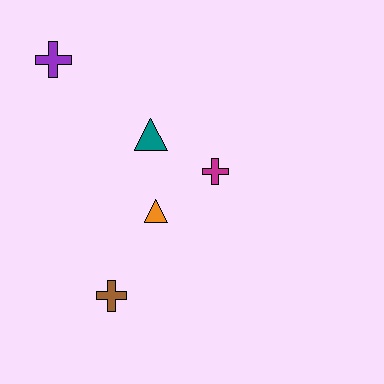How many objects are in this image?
There are 5 objects.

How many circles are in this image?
There are no circles.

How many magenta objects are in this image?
There is 1 magenta object.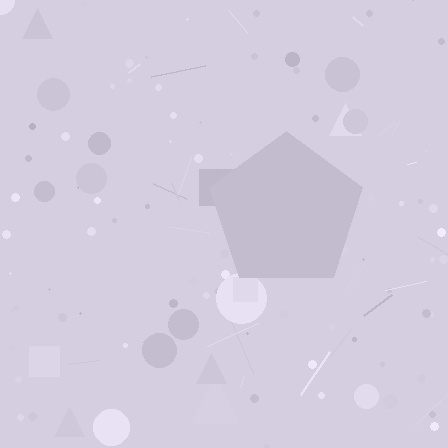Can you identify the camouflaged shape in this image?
The camouflaged shape is a pentagon.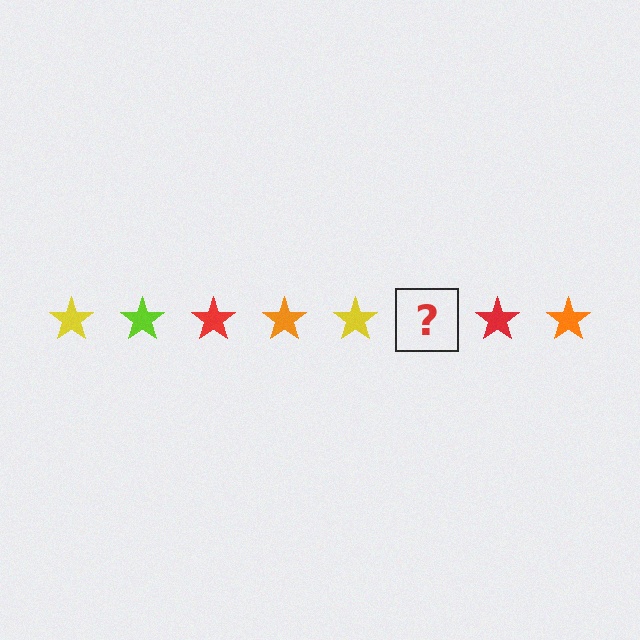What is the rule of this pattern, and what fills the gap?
The rule is that the pattern cycles through yellow, lime, red, orange stars. The gap should be filled with a lime star.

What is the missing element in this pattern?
The missing element is a lime star.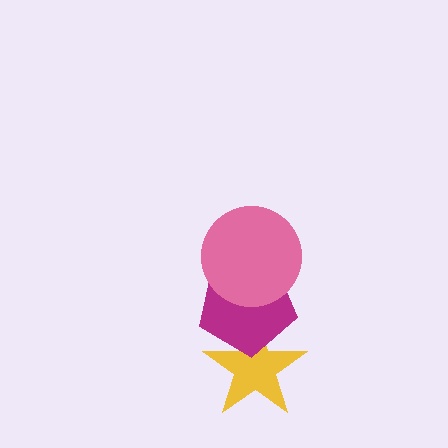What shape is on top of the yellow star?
The magenta pentagon is on top of the yellow star.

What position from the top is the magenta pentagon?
The magenta pentagon is 2nd from the top.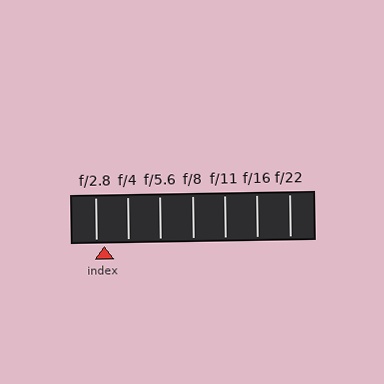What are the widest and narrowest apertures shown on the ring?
The widest aperture shown is f/2.8 and the narrowest is f/22.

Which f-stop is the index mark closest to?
The index mark is closest to f/2.8.